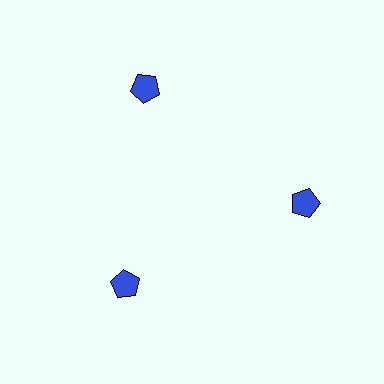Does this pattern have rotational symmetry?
Yes, this pattern has 3-fold rotational symmetry. It looks the same after rotating 120 degrees around the center.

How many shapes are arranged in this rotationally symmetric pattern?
There are 3 shapes, arranged in 3 groups of 1.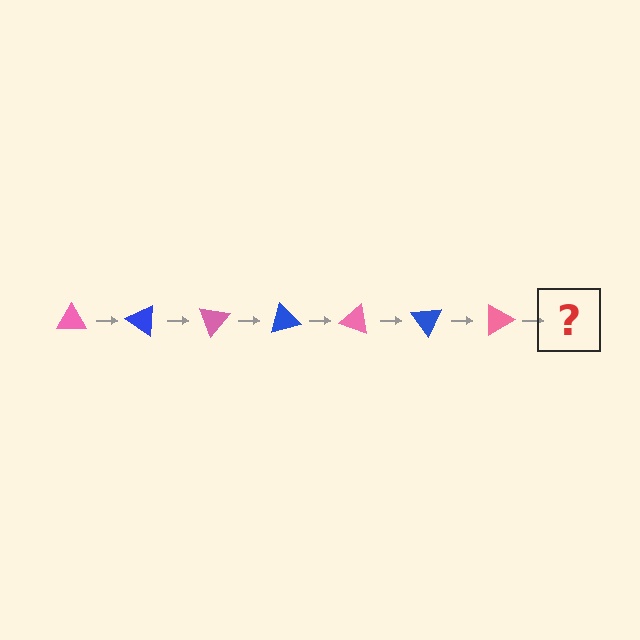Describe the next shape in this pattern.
It should be a blue triangle, rotated 245 degrees from the start.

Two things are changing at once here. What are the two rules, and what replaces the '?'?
The two rules are that it rotates 35 degrees each step and the color cycles through pink and blue. The '?' should be a blue triangle, rotated 245 degrees from the start.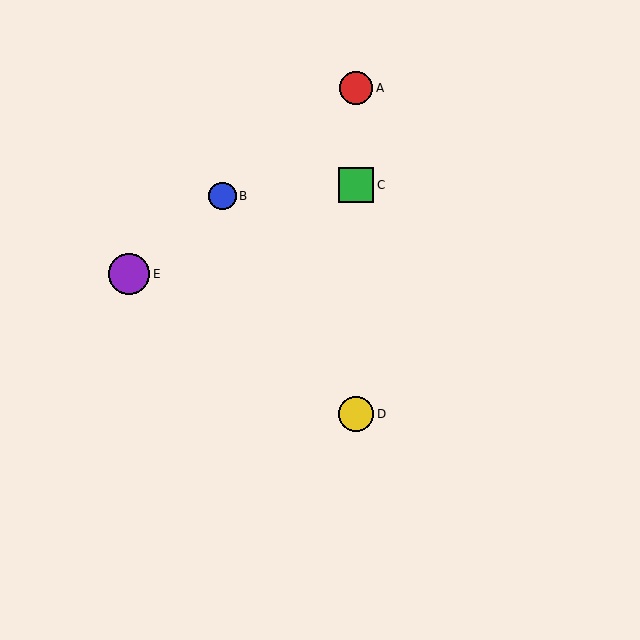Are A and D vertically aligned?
Yes, both are at x≈356.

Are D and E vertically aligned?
No, D is at x≈356 and E is at x≈129.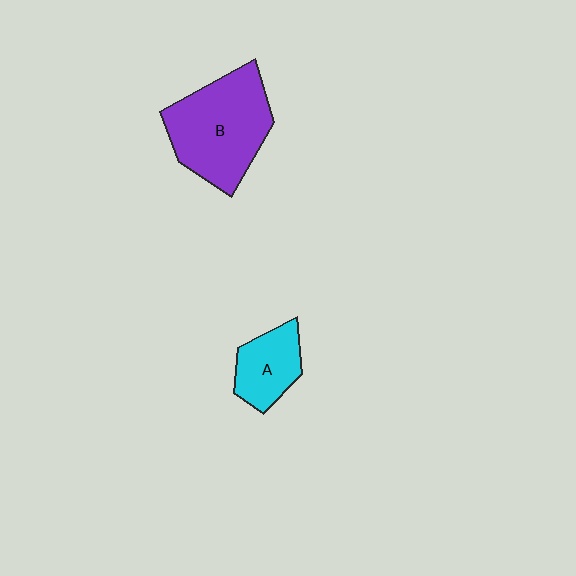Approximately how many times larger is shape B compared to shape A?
Approximately 2.1 times.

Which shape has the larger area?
Shape B (purple).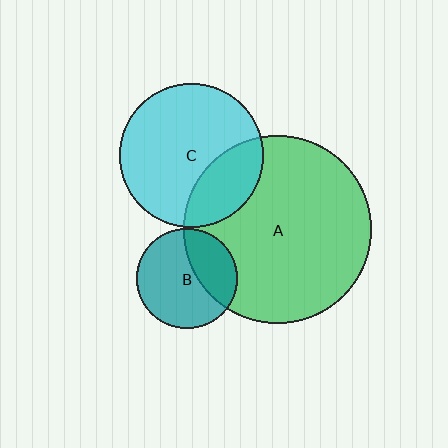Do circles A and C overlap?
Yes.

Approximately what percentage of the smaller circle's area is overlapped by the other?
Approximately 25%.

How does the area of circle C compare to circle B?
Approximately 2.0 times.